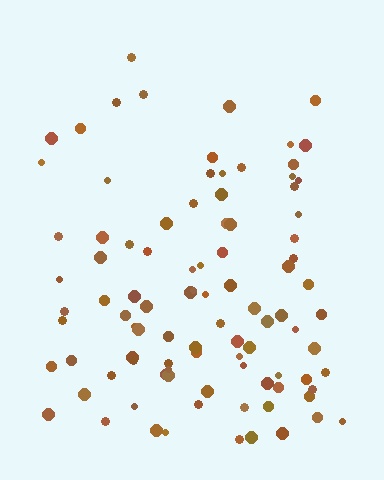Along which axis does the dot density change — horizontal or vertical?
Vertical.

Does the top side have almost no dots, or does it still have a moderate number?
Still a moderate number, just noticeably fewer than the bottom.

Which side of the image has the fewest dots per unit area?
The top.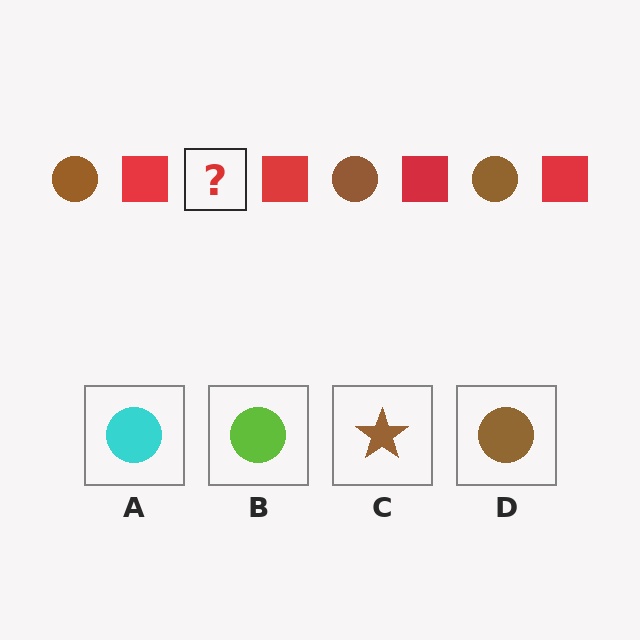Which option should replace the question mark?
Option D.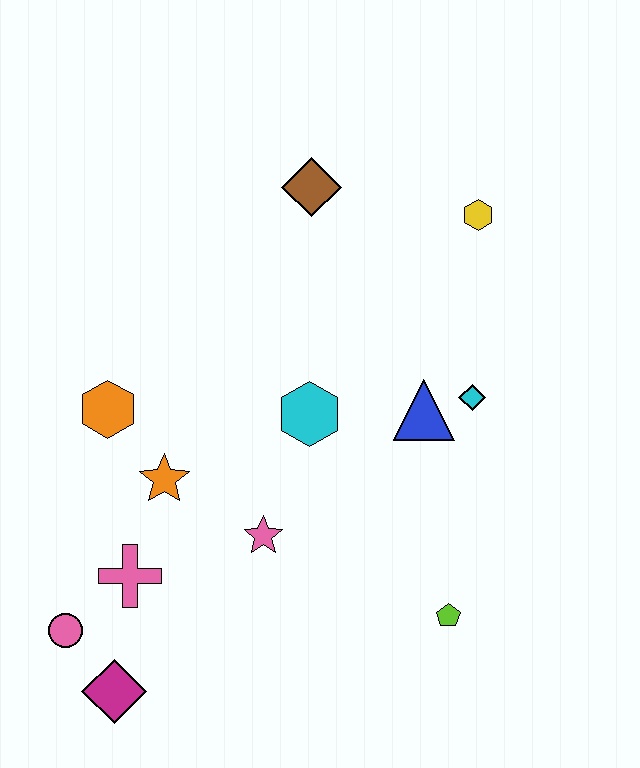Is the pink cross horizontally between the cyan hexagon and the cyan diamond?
No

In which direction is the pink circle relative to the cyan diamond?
The pink circle is to the left of the cyan diamond.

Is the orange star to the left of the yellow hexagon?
Yes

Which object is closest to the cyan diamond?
The blue triangle is closest to the cyan diamond.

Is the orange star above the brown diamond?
No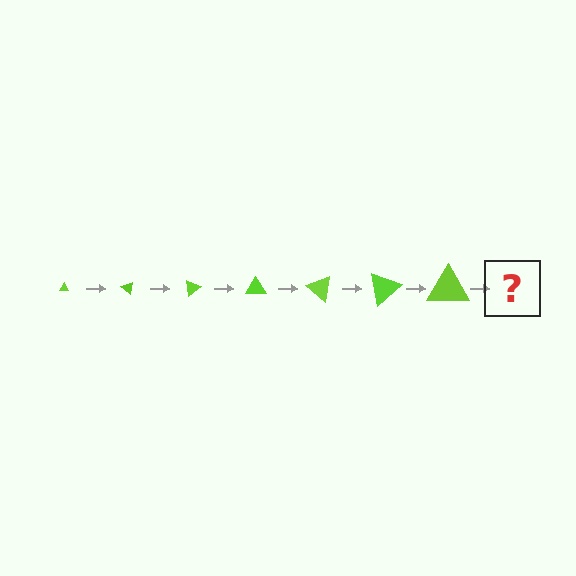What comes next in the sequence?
The next element should be a triangle, larger than the previous one and rotated 280 degrees from the start.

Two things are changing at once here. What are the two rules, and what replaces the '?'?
The two rules are that the triangle grows larger each step and it rotates 40 degrees each step. The '?' should be a triangle, larger than the previous one and rotated 280 degrees from the start.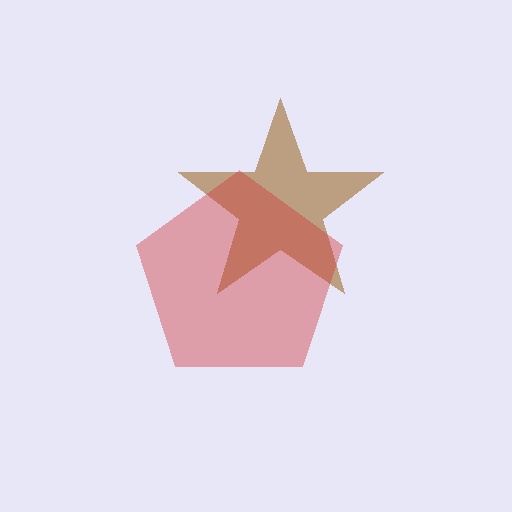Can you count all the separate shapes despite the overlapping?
Yes, there are 2 separate shapes.